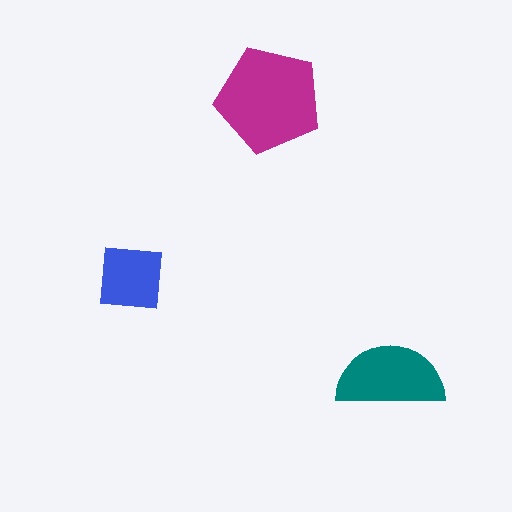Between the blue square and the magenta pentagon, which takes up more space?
The magenta pentagon.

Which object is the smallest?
The blue square.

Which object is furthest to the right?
The teal semicircle is rightmost.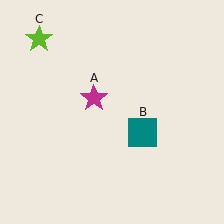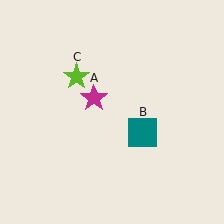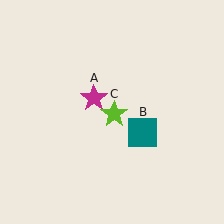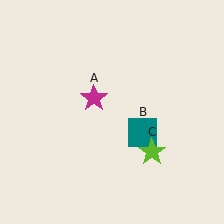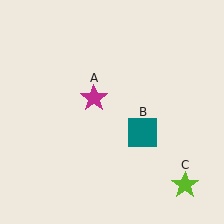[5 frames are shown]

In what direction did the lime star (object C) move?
The lime star (object C) moved down and to the right.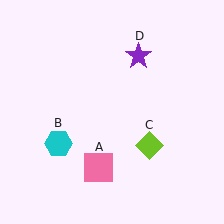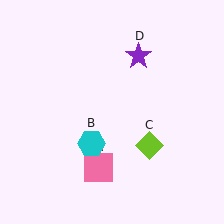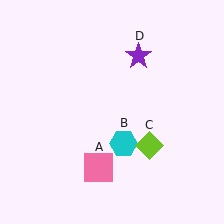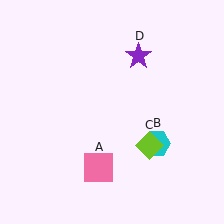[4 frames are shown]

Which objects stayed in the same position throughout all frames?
Pink square (object A) and lime diamond (object C) and purple star (object D) remained stationary.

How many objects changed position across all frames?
1 object changed position: cyan hexagon (object B).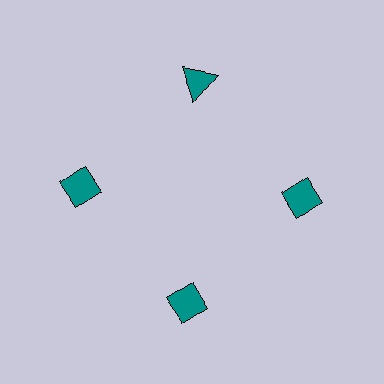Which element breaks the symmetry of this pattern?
The teal triangle at roughly the 12 o'clock position breaks the symmetry. All other shapes are teal diamonds.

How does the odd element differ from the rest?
It has a different shape: triangle instead of diamond.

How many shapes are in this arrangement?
There are 4 shapes arranged in a ring pattern.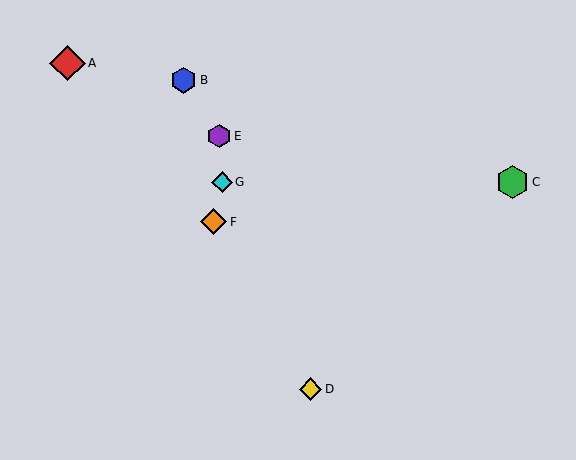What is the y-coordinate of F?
Object F is at y≈222.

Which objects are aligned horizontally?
Objects C, G are aligned horizontally.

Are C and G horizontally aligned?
Yes, both are at y≈182.